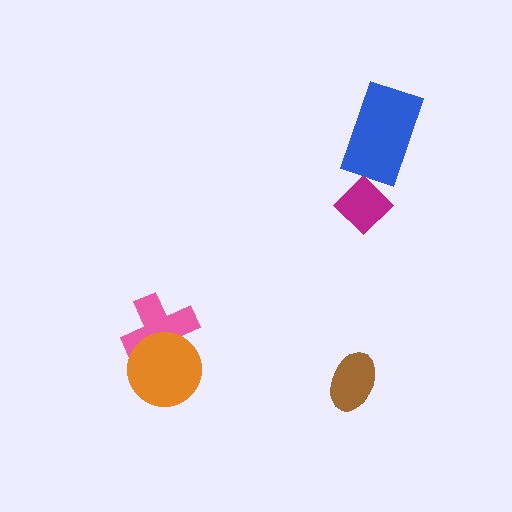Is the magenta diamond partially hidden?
No, no other shape covers it.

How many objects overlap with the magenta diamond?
0 objects overlap with the magenta diamond.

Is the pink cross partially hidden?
Yes, it is partially covered by another shape.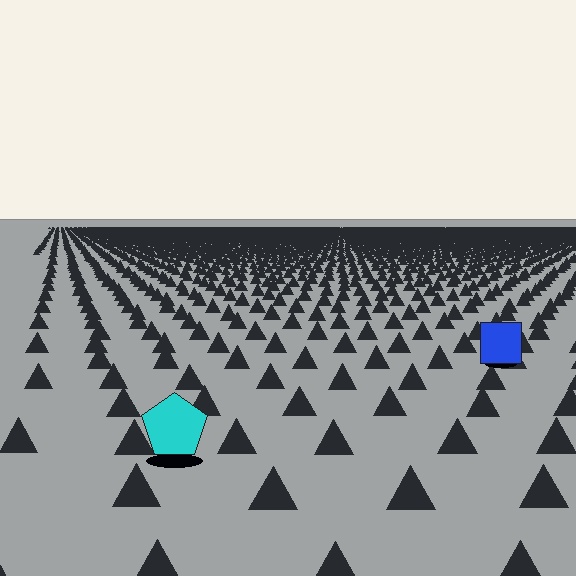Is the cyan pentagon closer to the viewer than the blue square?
Yes. The cyan pentagon is closer — you can tell from the texture gradient: the ground texture is coarser near it.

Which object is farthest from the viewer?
The blue square is farthest from the viewer. It appears smaller and the ground texture around it is denser.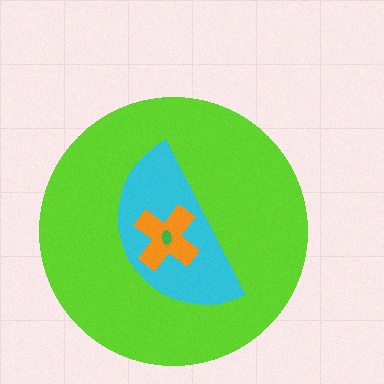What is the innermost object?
The green ellipse.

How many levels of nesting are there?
4.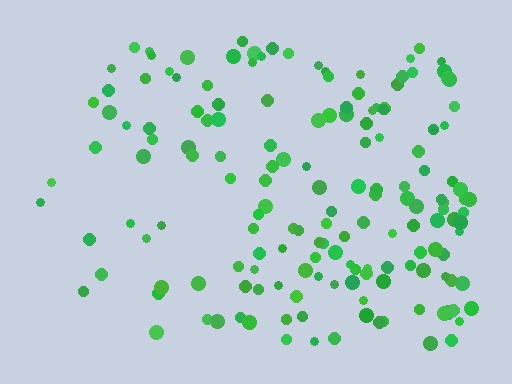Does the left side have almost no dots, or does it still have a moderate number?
Still a moderate number, just noticeably fewer than the right.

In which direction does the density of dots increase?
From left to right, with the right side densest.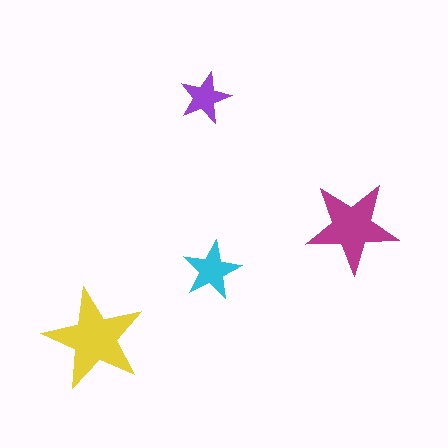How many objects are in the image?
There are 4 objects in the image.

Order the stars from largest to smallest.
the yellow one, the magenta one, the cyan one, the purple one.